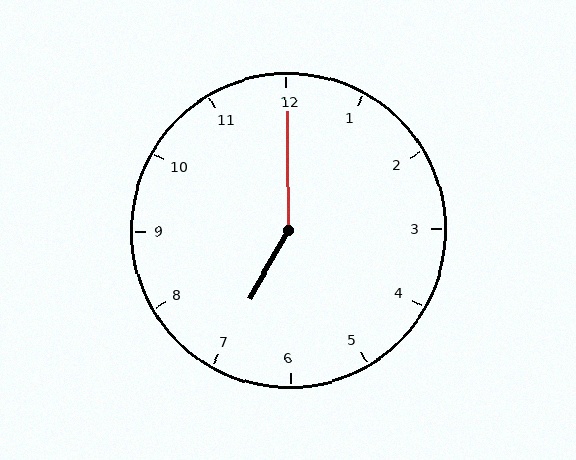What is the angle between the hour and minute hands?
Approximately 150 degrees.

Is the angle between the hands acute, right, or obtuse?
It is obtuse.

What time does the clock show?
7:00.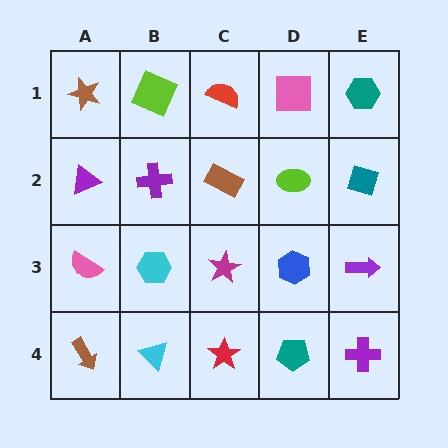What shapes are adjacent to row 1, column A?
A purple triangle (row 2, column A), a lime square (row 1, column B).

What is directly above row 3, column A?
A purple triangle.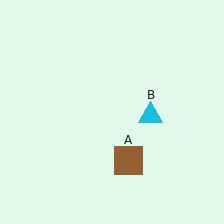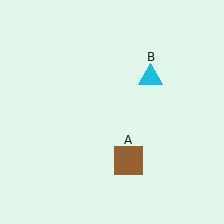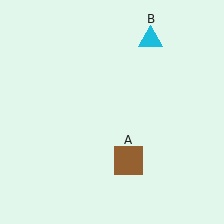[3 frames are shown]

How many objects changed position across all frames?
1 object changed position: cyan triangle (object B).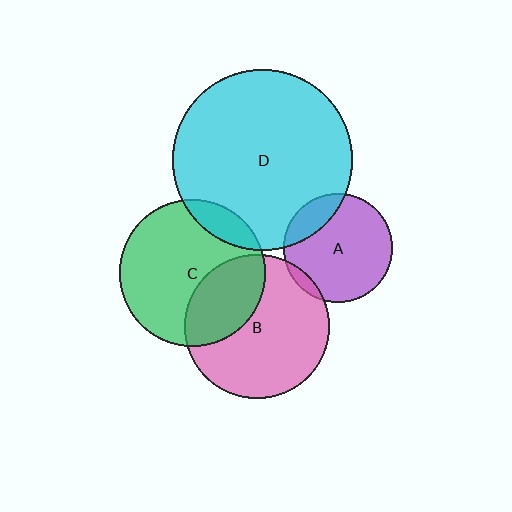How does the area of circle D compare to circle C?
Approximately 1.5 times.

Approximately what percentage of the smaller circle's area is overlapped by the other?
Approximately 30%.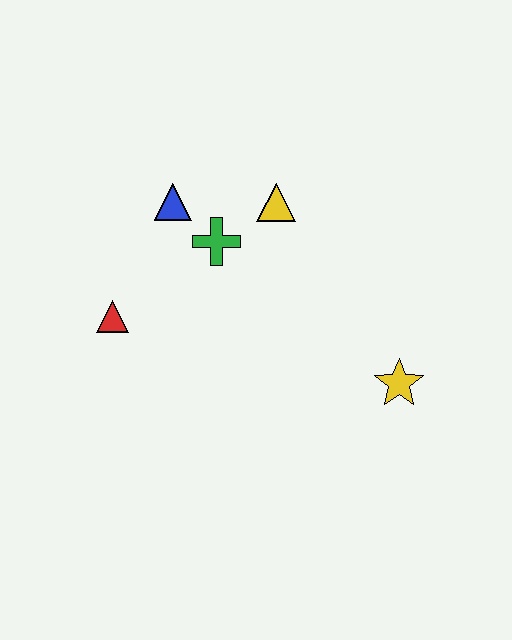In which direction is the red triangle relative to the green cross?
The red triangle is to the left of the green cross.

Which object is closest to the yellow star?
The yellow triangle is closest to the yellow star.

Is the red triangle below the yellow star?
No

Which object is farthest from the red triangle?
The yellow star is farthest from the red triangle.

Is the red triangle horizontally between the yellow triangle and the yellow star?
No